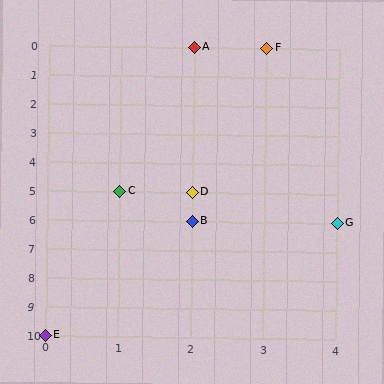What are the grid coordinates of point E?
Point E is at grid coordinates (0, 10).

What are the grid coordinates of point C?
Point C is at grid coordinates (1, 5).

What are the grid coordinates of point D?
Point D is at grid coordinates (2, 5).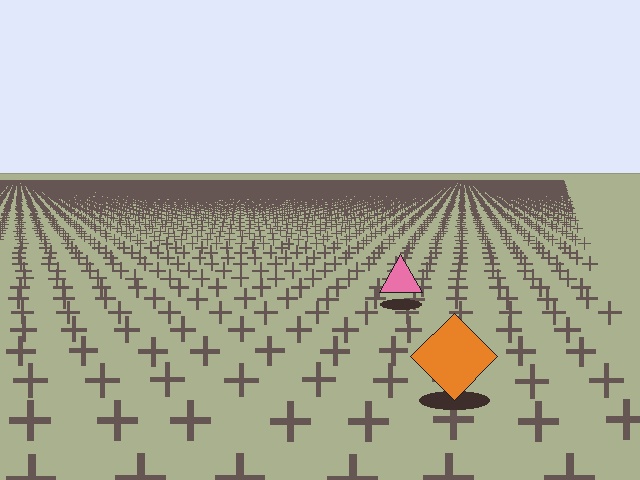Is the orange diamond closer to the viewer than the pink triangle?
Yes. The orange diamond is closer — you can tell from the texture gradient: the ground texture is coarser near it.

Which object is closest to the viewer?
The orange diamond is closest. The texture marks near it are larger and more spread out.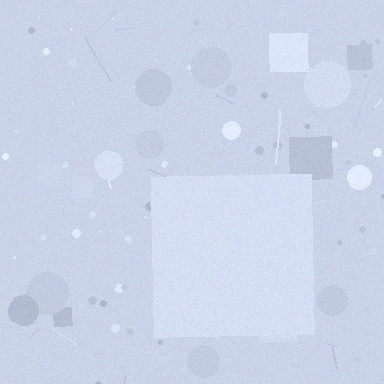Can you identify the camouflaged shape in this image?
The camouflaged shape is a square.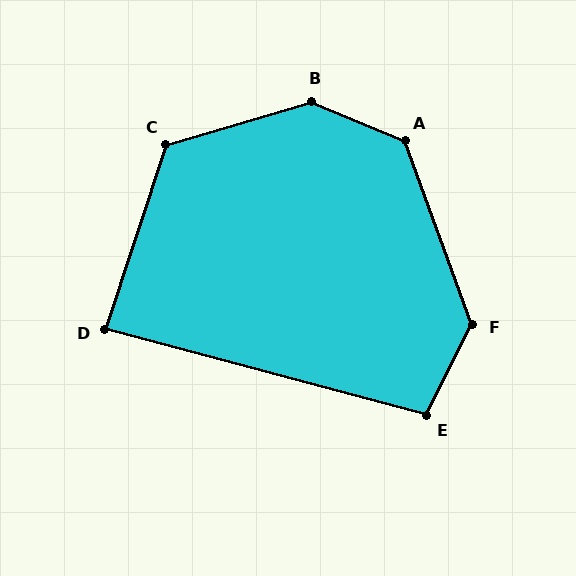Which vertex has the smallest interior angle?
D, at approximately 87 degrees.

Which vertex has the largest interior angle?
B, at approximately 141 degrees.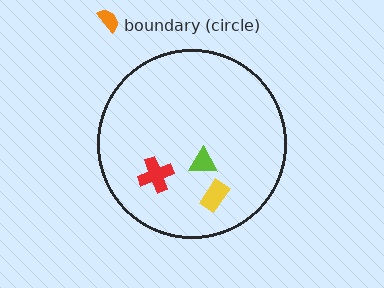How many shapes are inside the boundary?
3 inside, 1 outside.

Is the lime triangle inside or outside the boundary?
Inside.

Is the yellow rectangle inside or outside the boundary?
Inside.